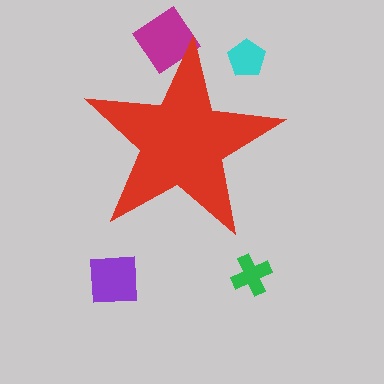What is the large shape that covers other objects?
A red star.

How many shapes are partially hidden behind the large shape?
2 shapes are partially hidden.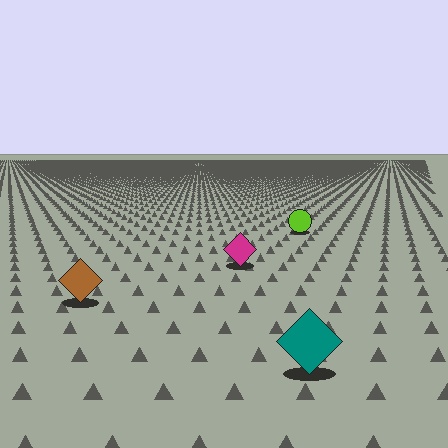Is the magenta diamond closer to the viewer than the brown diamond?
No. The brown diamond is closer — you can tell from the texture gradient: the ground texture is coarser near it.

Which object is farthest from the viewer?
The lime circle is farthest from the viewer. It appears smaller and the ground texture around it is denser.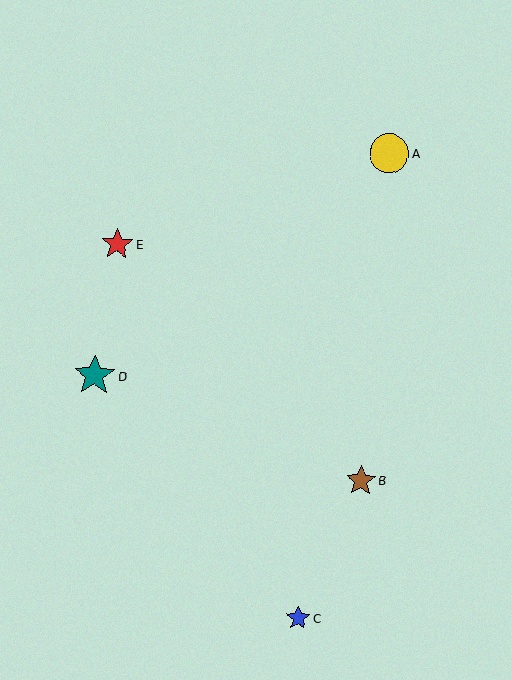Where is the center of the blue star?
The center of the blue star is at (298, 618).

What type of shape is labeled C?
Shape C is a blue star.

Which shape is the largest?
The teal star (labeled D) is the largest.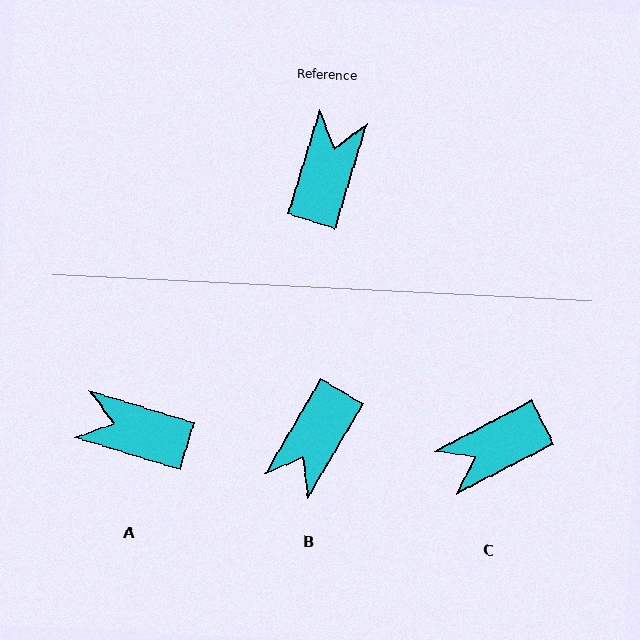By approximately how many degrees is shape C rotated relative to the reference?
Approximately 135 degrees counter-clockwise.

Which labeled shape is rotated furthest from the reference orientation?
B, about 167 degrees away.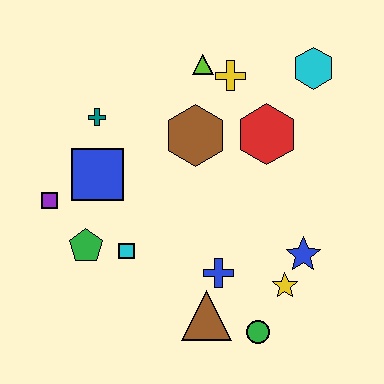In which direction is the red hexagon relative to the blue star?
The red hexagon is above the blue star.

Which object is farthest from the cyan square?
The cyan hexagon is farthest from the cyan square.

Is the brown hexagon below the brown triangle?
No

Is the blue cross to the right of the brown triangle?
Yes